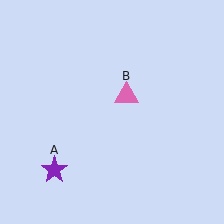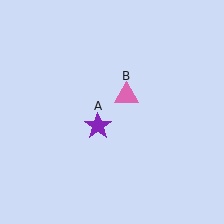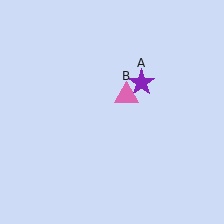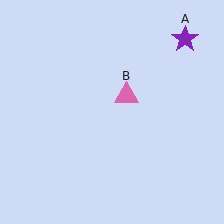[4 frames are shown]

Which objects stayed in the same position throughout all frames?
Pink triangle (object B) remained stationary.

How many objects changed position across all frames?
1 object changed position: purple star (object A).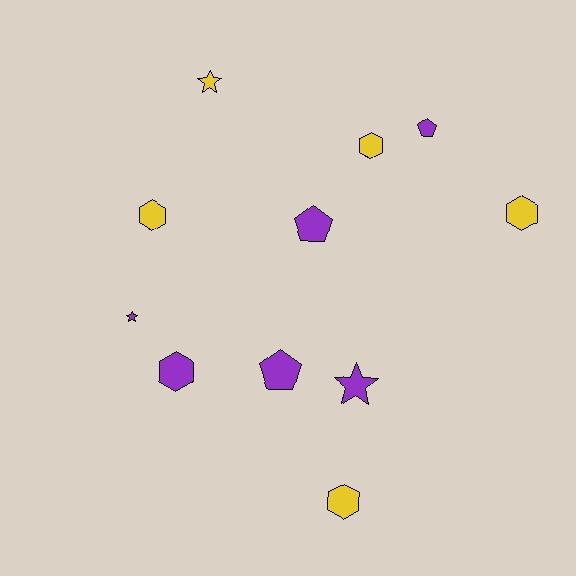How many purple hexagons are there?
There is 1 purple hexagon.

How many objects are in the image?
There are 11 objects.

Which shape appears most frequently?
Hexagon, with 5 objects.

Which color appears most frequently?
Purple, with 6 objects.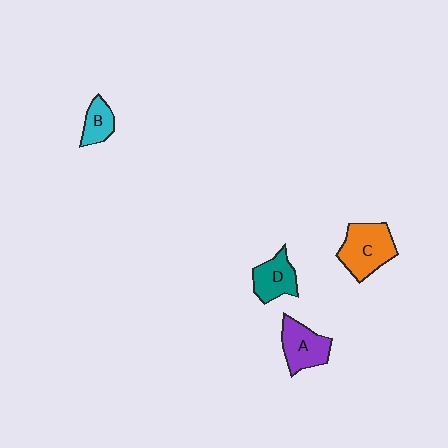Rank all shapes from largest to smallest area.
From largest to smallest: C (orange), A (purple), D (teal), B (cyan).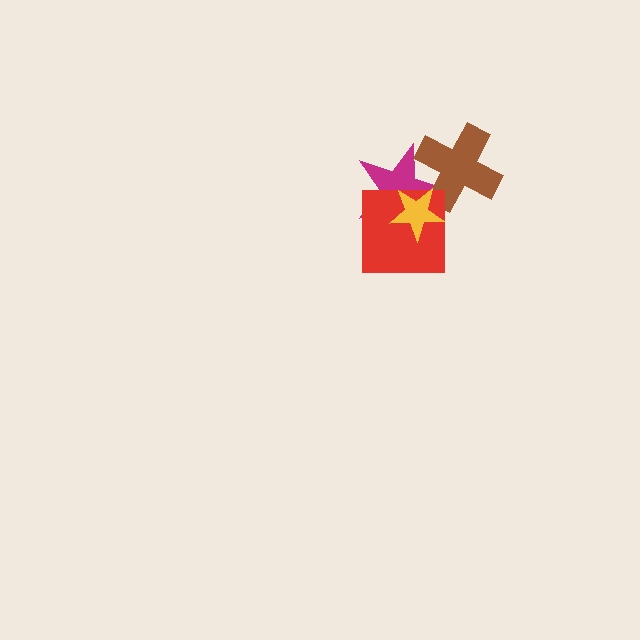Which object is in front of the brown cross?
The yellow star is in front of the brown cross.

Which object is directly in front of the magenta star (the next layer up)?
The brown cross is directly in front of the magenta star.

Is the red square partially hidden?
Yes, it is partially covered by another shape.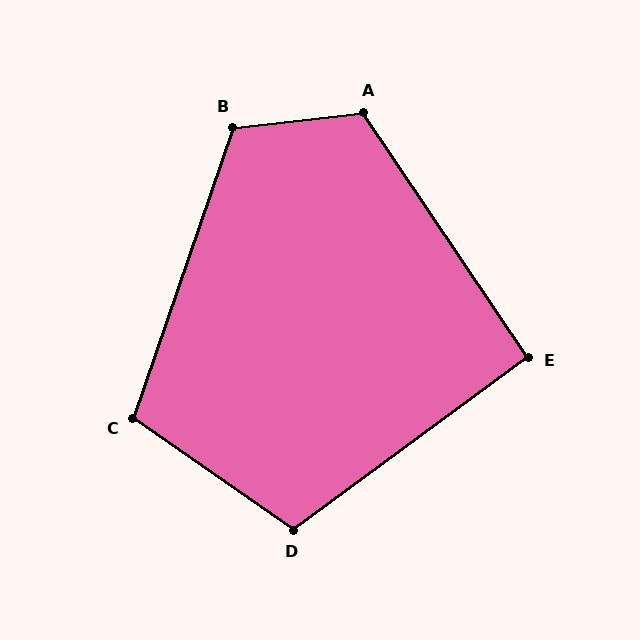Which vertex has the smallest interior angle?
E, at approximately 92 degrees.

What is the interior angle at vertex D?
Approximately 109 degrees (obtuse).